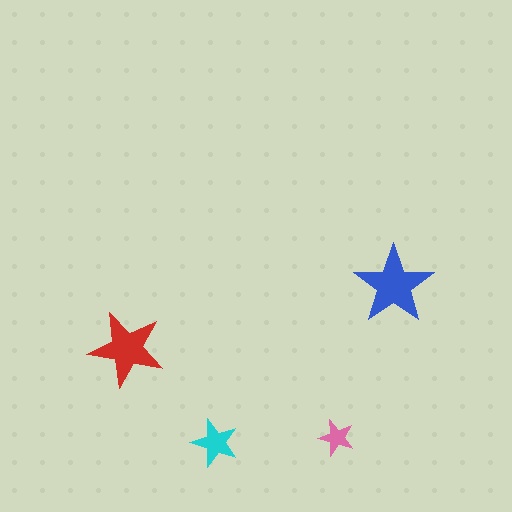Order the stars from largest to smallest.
the blue one, the red one, the cyan one, the pink one.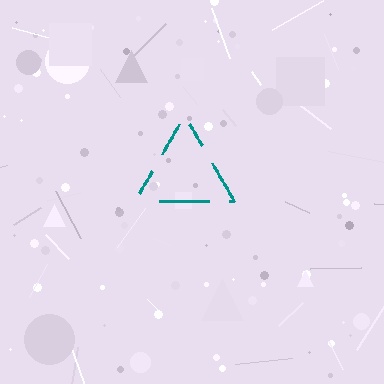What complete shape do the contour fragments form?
The contour fragments form a triangle.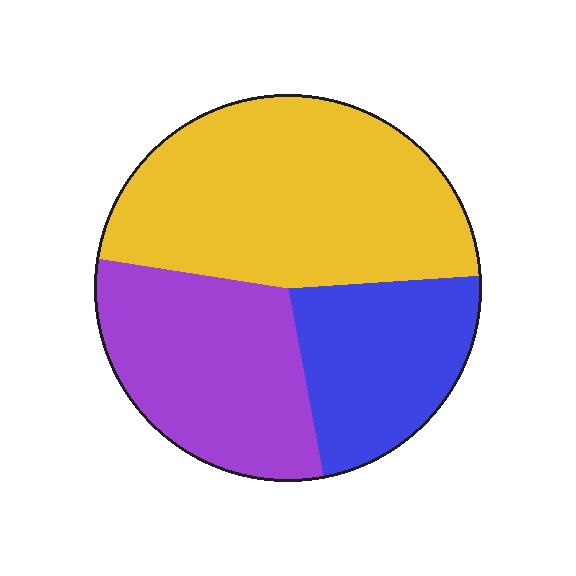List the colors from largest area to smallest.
From largest to smallest: yellow, purple, blue.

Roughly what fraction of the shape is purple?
Purple takes up about one third (1/3) of the shape.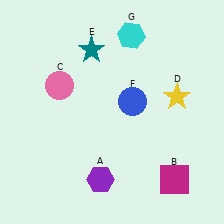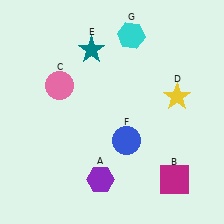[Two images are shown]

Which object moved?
The blue circle (F) moved down.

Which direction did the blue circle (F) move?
The blue circle (F) moved down.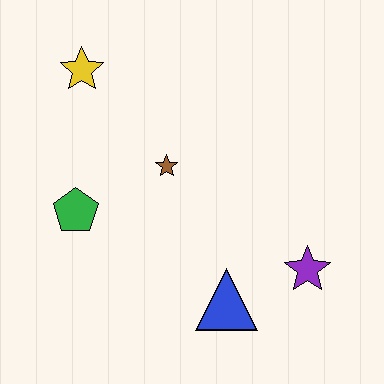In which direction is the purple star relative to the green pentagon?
The purple star is to the right of the green pentagon.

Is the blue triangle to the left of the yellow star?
No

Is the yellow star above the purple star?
Yes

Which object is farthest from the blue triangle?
The yellow star is farthest from the blue triangle.